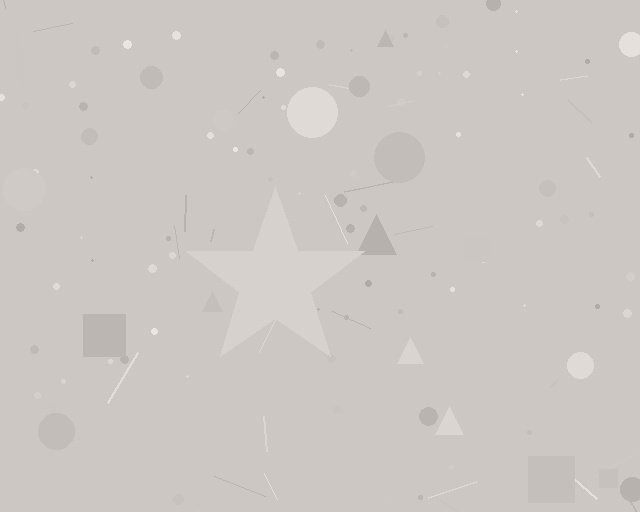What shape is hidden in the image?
A star is hidden in the image.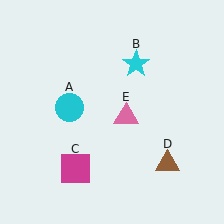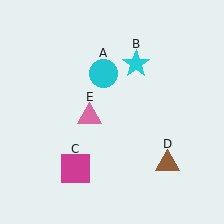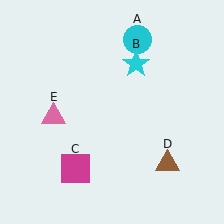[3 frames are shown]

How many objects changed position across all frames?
2 objects changed position: cyan circle (object A), pink triangle (object E).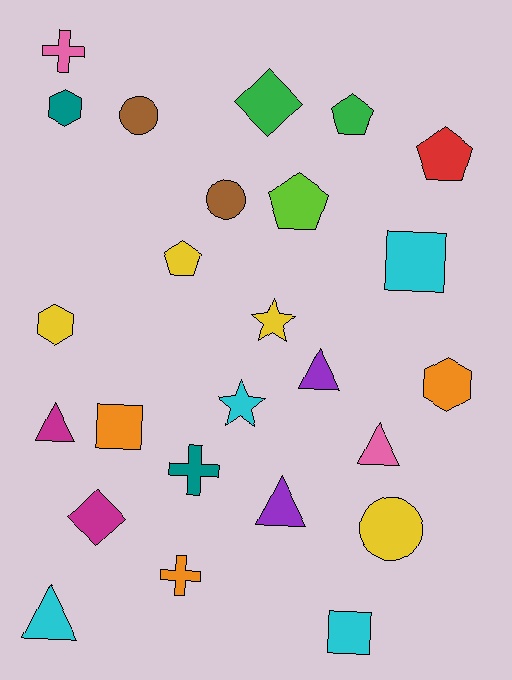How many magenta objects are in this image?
There are 2 magenta objects.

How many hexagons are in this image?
There are 3 hexagons.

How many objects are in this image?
There are 25 objects.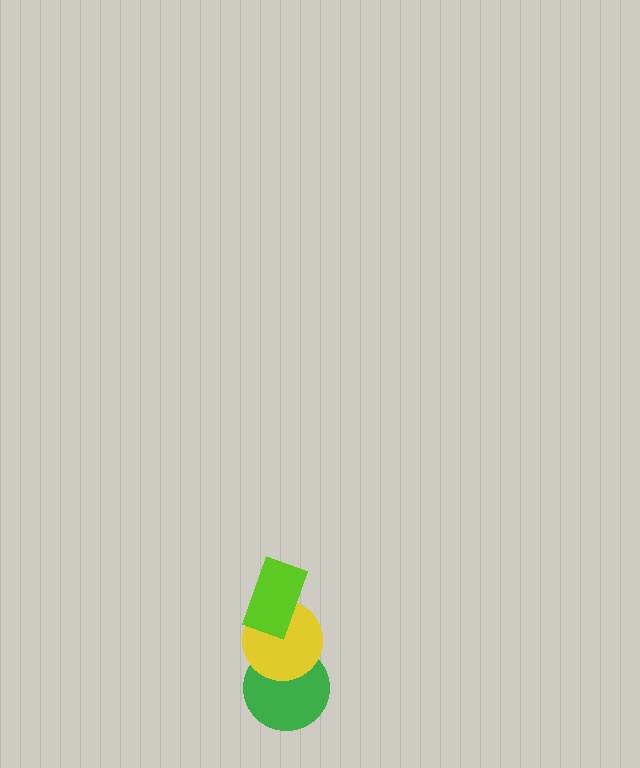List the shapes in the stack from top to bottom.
From top to bottom: the lime rectangle, the yellow circle, the green circle.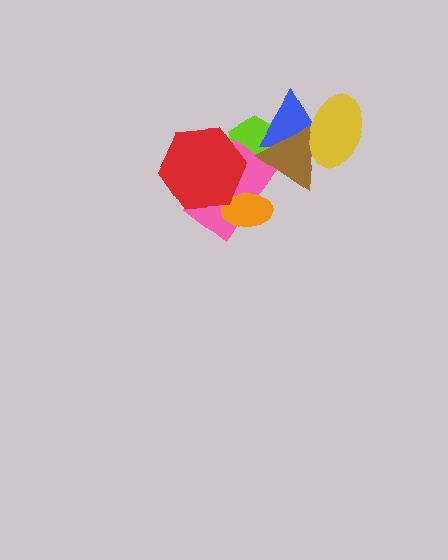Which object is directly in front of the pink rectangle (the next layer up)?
The brown triangle is directly in front of the pink rectangle.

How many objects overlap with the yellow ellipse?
2 objects overlap with the yellow ellipse.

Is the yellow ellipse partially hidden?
No, no other shape covers it.